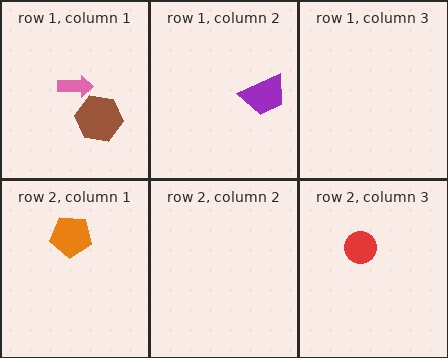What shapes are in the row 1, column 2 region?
The purple trapezoid.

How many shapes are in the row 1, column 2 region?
1.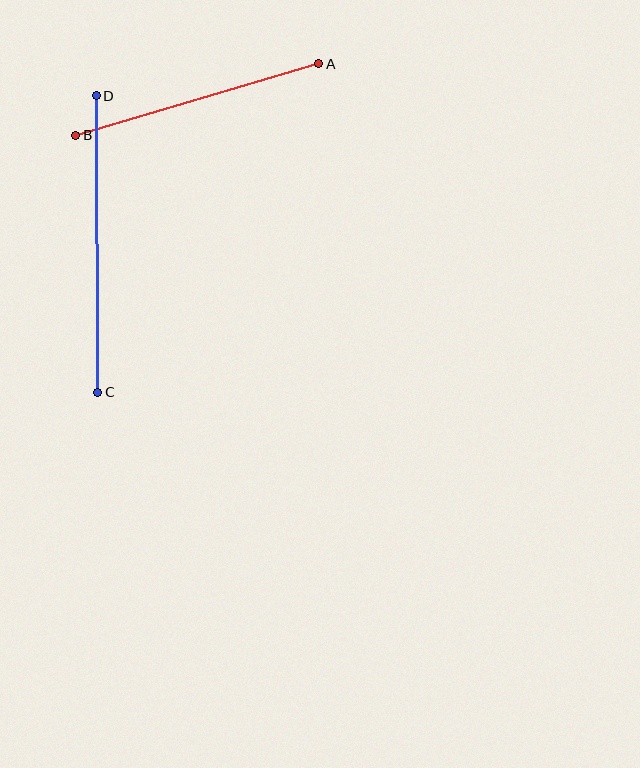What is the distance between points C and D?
The distance is approximately 296 pixels.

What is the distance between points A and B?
The distance is approximately 254 pixels.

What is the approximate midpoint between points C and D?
The midpoint is at approximately (97, 244) pixels.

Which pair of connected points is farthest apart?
Points C and D are farthest apart.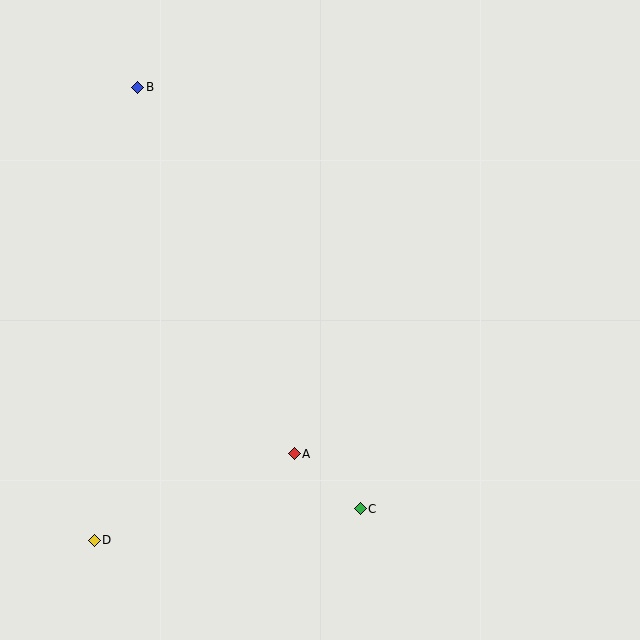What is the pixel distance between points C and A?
The distance between C and A is 86 pixels.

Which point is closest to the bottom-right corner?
Point C is closest to the bottom-right corner.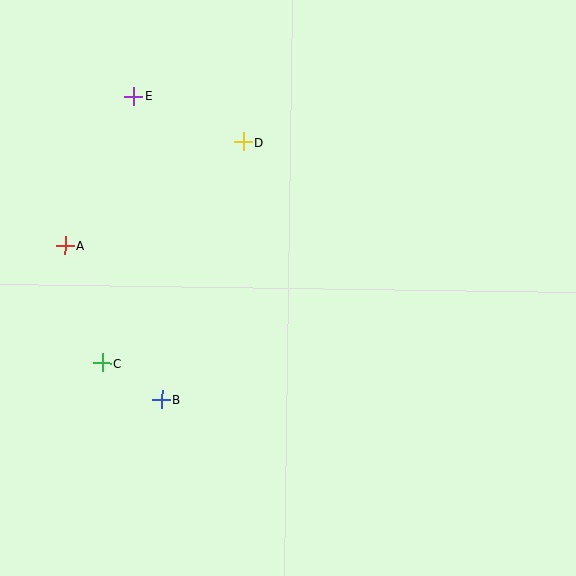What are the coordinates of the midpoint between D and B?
The midpoint between D and B is at (203, 271).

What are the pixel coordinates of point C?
Point C is at (102, 363).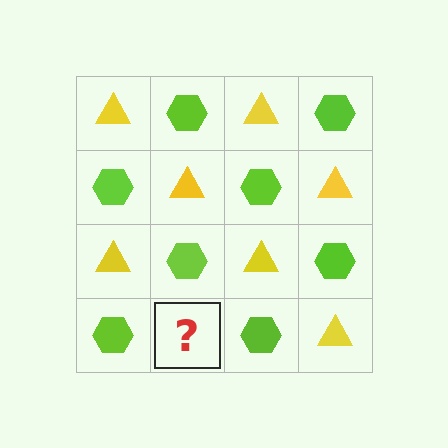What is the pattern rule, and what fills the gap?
The rule is that it alternates yellow triangle and lime hexagon in a checkerboard pattern. The gap should be filled with a yellow triangle.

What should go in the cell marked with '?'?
The missing cell should contain a yellow triangle.